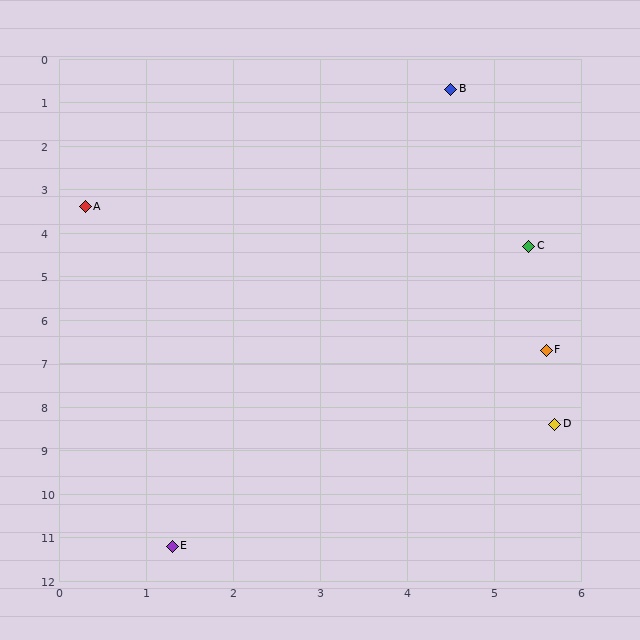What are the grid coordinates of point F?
Point F is at approximately (5.6, 6.7).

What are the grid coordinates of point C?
Point C is at approximately (5.4, 4.3).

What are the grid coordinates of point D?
Point D is at approximately (5.7, 8.4).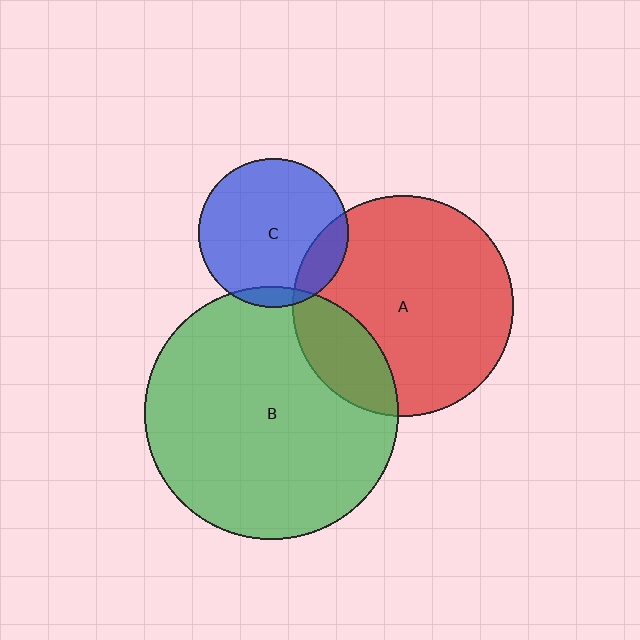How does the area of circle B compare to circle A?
Approximately 1.3 times.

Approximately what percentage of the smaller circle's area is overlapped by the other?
Approximately 15%.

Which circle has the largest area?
Circle B (green).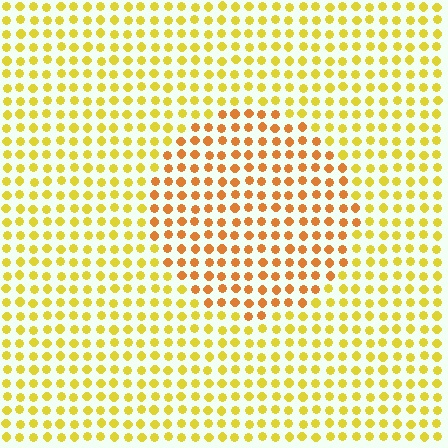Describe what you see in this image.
The image is filled with small yellow elements in a uniform arrangement. A circle-shaped region is visible where the elements are tinted to a slightly different hue, forming a subtle color boundary.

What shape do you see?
I see a circle.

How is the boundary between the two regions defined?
The boundary is defined purely by a slight shift in hue (about 31 degrees). Spacing, size, and orientation are identical on both sides.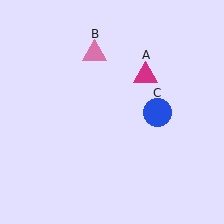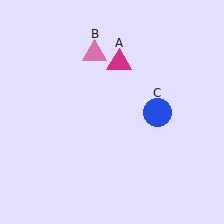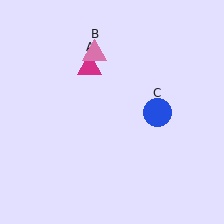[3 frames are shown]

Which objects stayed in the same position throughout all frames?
Pink triangle (object B) and blue circle (object C) remained stationary.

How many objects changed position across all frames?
1 object changed position: magenta triangle (object A).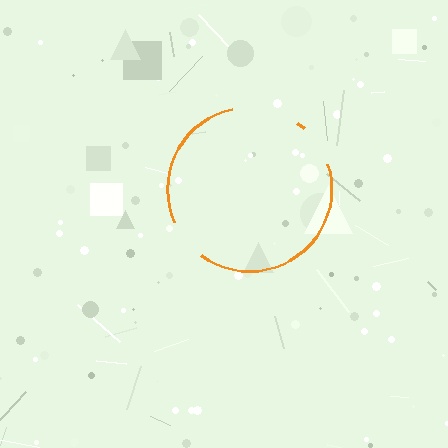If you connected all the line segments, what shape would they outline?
They would outline a circle.